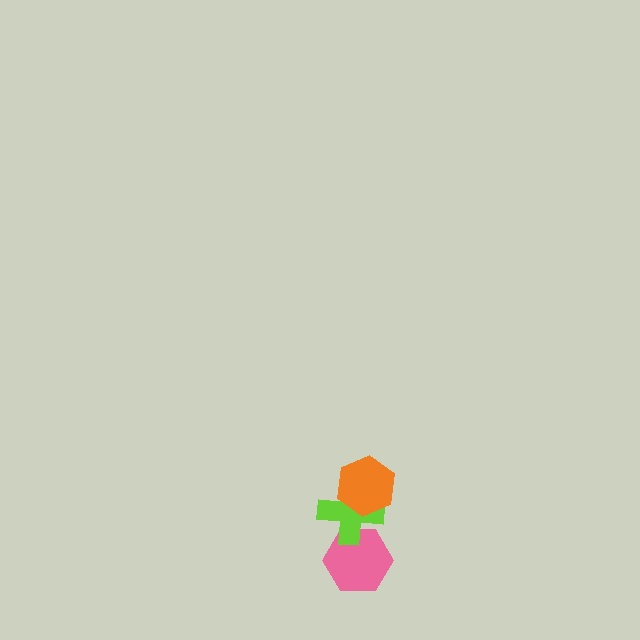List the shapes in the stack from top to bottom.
From top to bottom: the orange hexagon, the lime cross, the pink hexagon.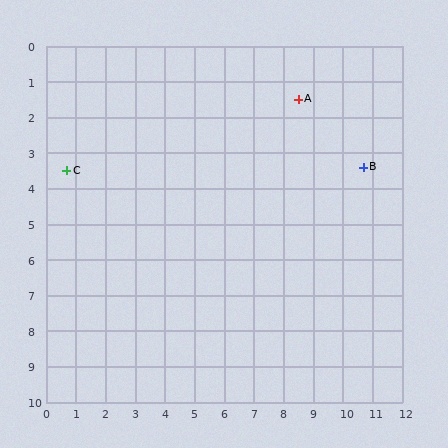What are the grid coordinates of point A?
Point A is at approximately (8.5, 1.5).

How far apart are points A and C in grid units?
Points A and C are about 8.1 grid units apart.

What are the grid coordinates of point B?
Point B is at approximately (10.7, 3.4).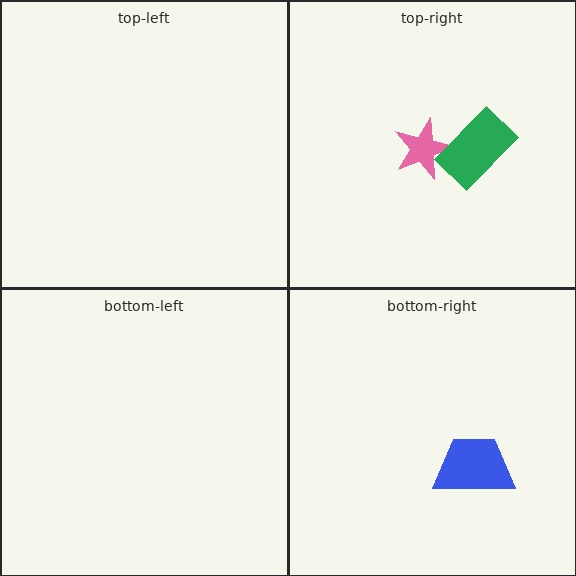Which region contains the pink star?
The top-right region.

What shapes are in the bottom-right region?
The blue trapezoid.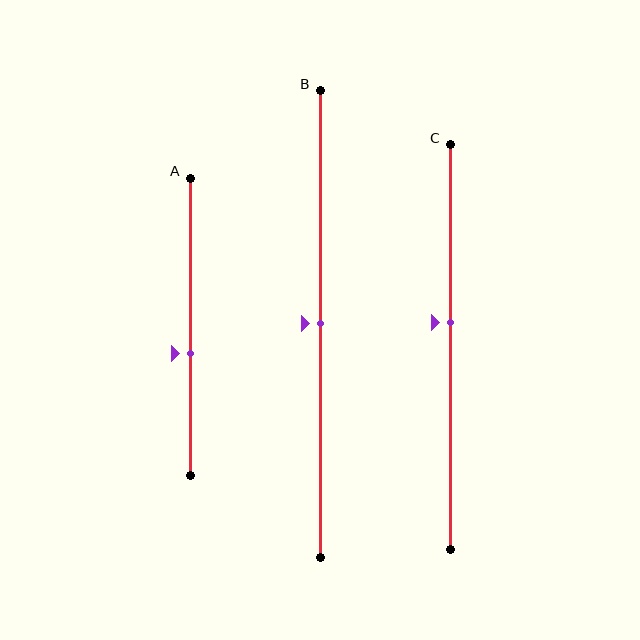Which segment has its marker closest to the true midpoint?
Segment B has its marker closest to the true midpoint.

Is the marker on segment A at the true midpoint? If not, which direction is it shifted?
No, the marker on segment A is shifted downward by about 9% of the segment length.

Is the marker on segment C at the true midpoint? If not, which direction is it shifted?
No, the marker on segment C is shifted upward by about 6% of the segment length.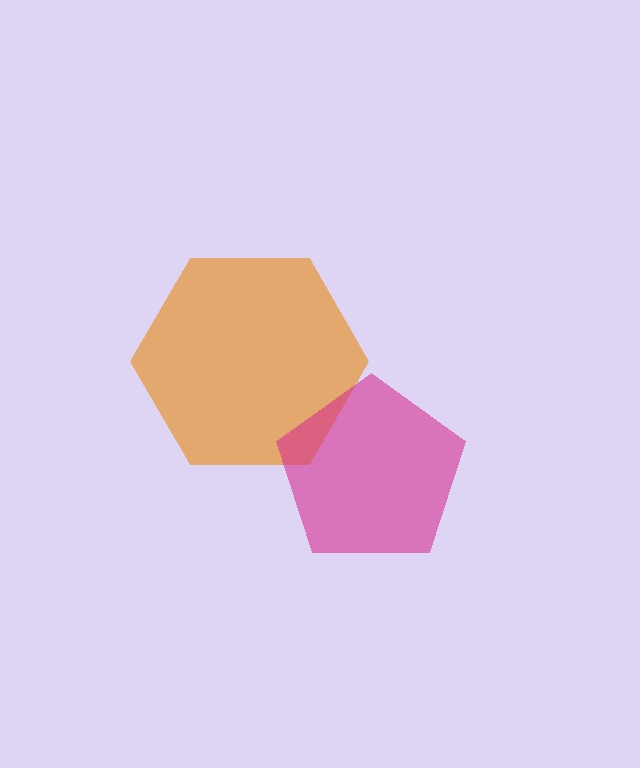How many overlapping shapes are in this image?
There are 2 overlapping shapes in the image.